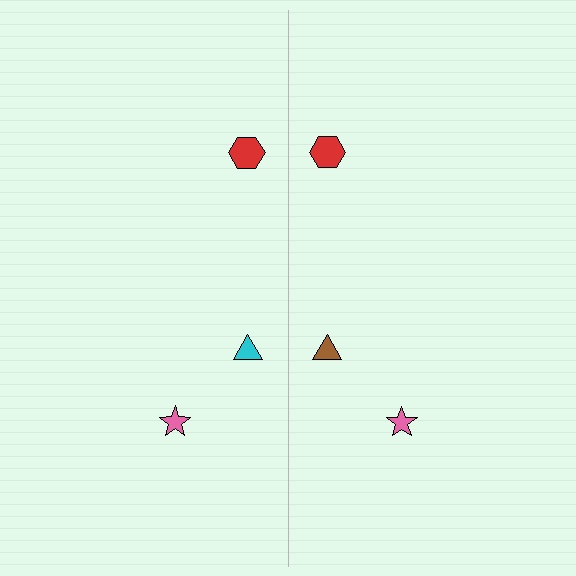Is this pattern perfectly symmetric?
No, the pattern is not perfectly symmetric. The brown triangle on the right side breaks the symmetry — its mirror counterpart is cyan.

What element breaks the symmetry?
The brown triangle on the right side breaks the symmetry — its mirror counterpart is cyan.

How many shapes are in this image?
There are 6 shapes in this image.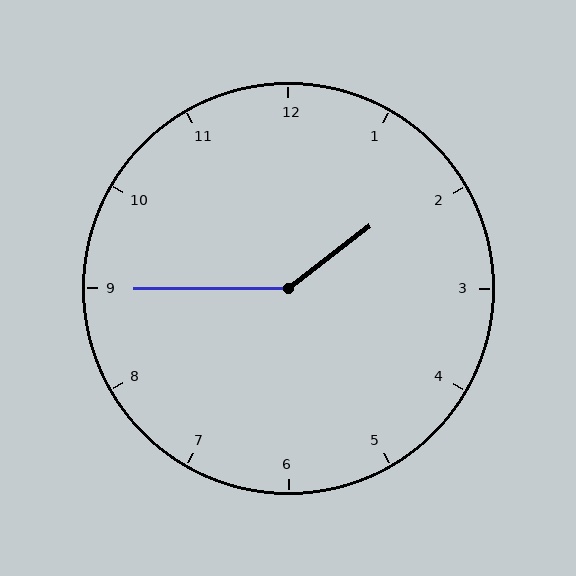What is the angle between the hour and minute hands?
Approximately 142 degrees.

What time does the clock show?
1:45.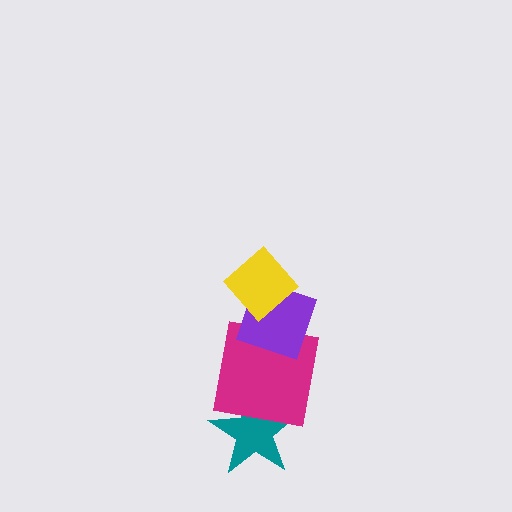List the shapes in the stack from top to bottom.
From top to bottom: the yellow diamond, the purple diamond, the magenta square, the teal star.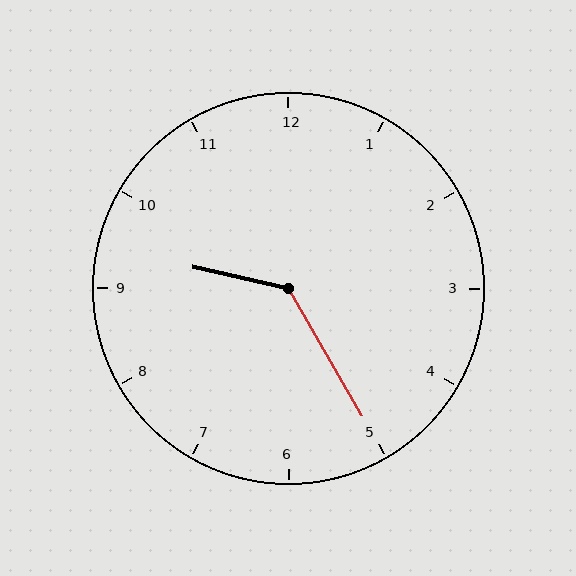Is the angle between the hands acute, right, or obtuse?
It is obtuse.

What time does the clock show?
9:25.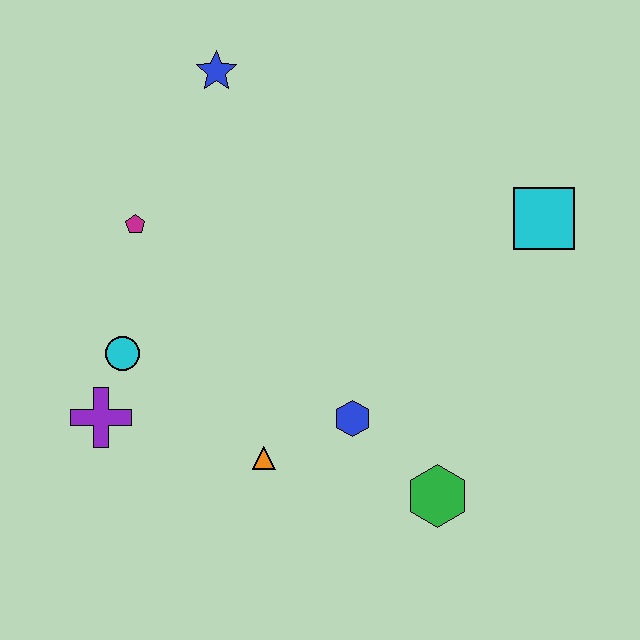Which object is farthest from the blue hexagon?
The blue star is farthest from the blue hexagon.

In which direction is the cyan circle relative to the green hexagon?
The cyan circle is to the left of the green hexagon.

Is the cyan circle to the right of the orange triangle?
No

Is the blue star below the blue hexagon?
No